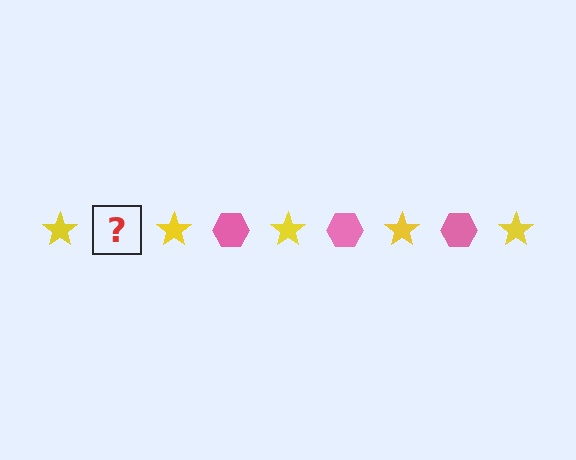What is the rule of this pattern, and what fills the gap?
The rule is that the pattern alternates between yellow star and pink hexagon. The gap should be filled with a pink hexagon.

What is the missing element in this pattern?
The missing element is a pink hexagon.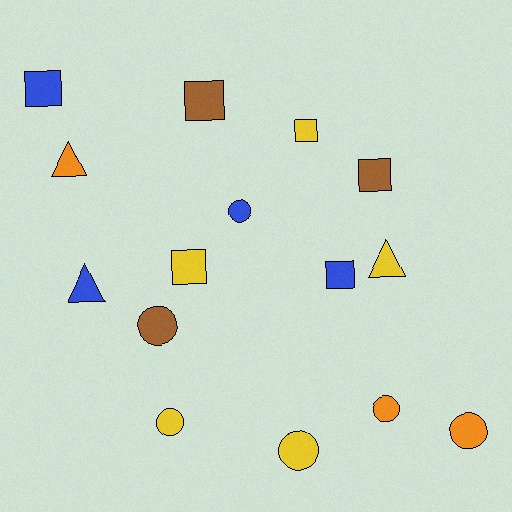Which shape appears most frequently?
Circle, with 6 objects.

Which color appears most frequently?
Yellow, with 5 objects.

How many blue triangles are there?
There is 1 blue triangle.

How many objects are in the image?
There are 15 objects.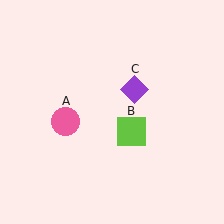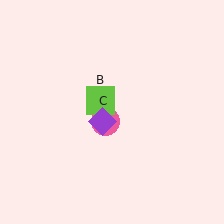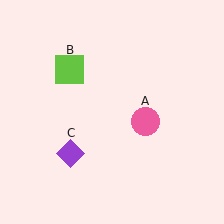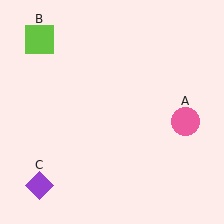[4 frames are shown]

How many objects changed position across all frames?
3 objects changed position: pink circle (object A), lime square (object B), purple diamond (object C).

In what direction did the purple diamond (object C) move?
The purple diamond (object C) moved down and to the left.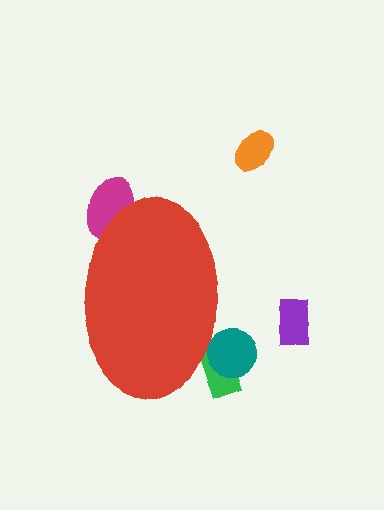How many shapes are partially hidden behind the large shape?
3 shapes are partially hidden.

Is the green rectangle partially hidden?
Yes, the green rectangle is partially hidden behind the red ellipse.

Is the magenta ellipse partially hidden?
Yes, the magenta ellipse is partially hidden behind the red ellipse.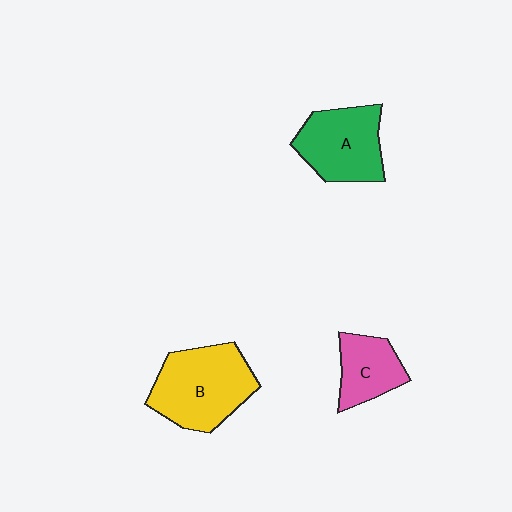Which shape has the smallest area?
Shape C (pink).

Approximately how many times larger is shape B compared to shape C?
Approximately 1.8 times.